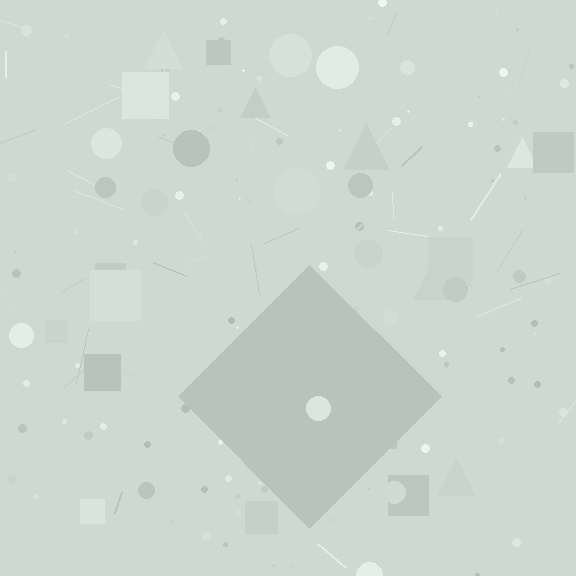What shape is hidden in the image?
A diamond is hidden in the image.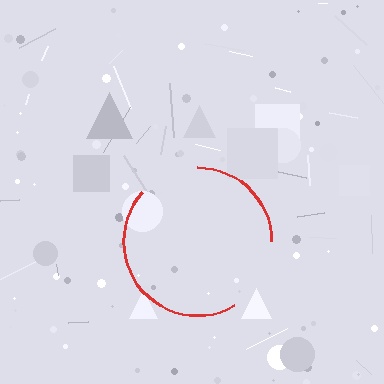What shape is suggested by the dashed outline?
The dashed outline suggests a circle.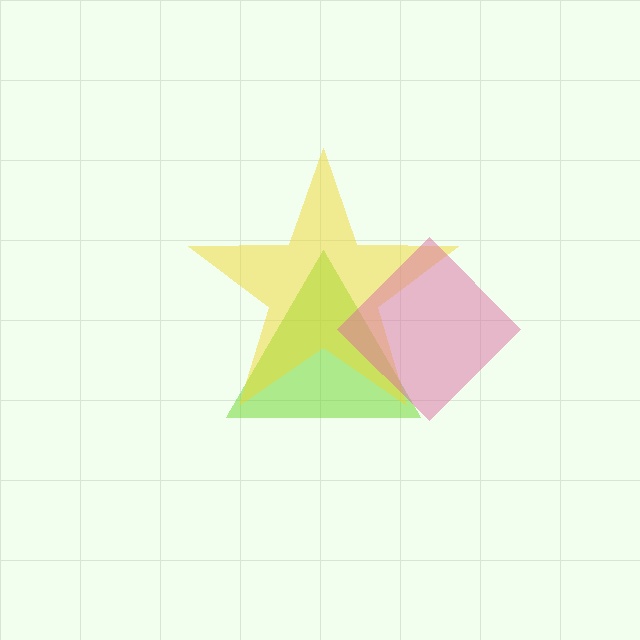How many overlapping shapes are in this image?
There are 3 overlapping shapes in the image.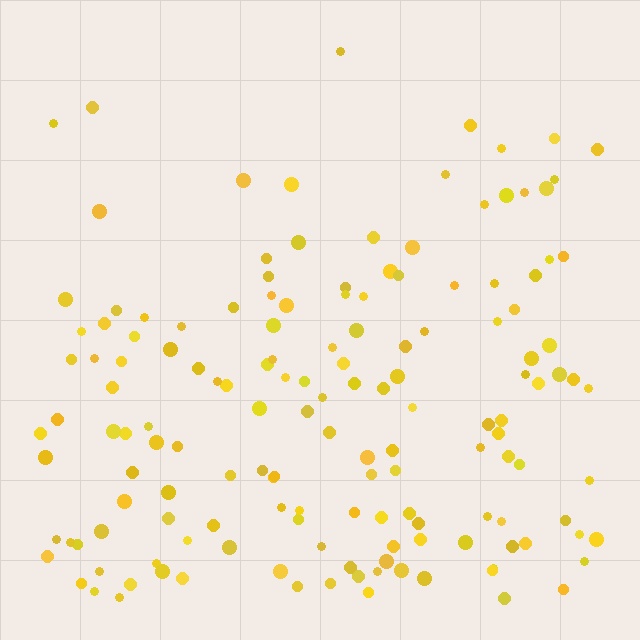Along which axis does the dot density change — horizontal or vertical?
Vertical.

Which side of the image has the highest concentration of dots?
The bottom.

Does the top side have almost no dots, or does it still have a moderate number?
Still a moderate number, just noticeably fewer than the bottom.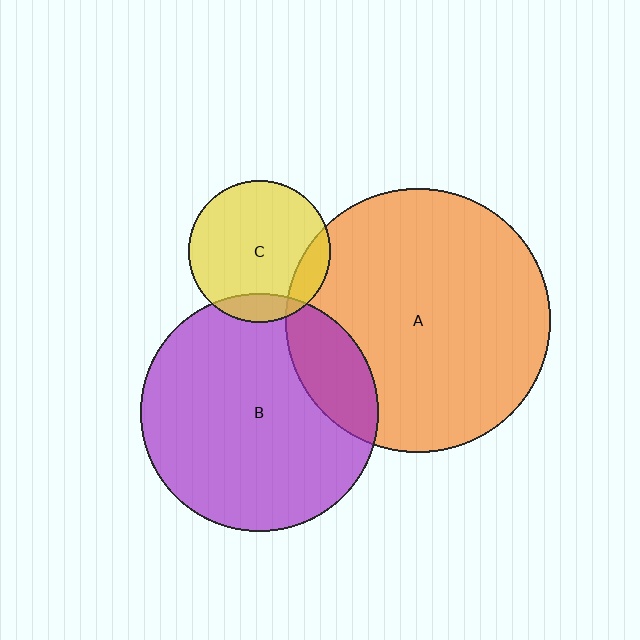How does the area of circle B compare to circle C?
Approximately 2.8 times.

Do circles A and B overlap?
Yes.